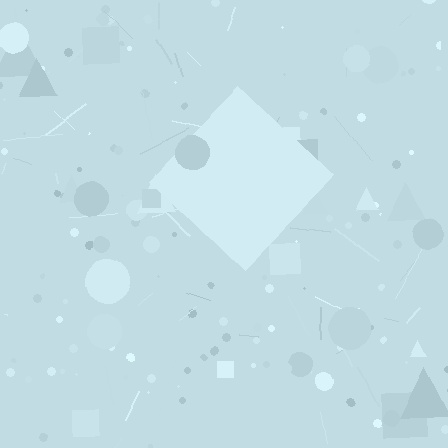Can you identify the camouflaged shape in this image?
The camouflaged shape is a diamond.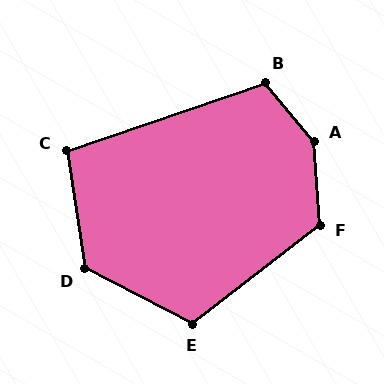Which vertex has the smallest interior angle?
C, at approximately 100 degrees.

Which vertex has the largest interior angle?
A, at approximately 145 degrees.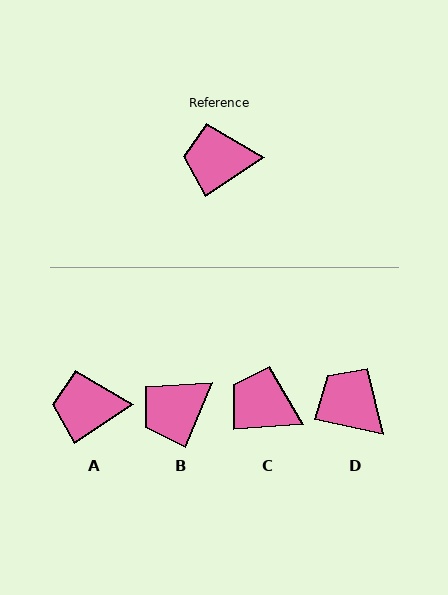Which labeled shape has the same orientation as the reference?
A.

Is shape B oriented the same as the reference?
No, it is off by about 34 degrees.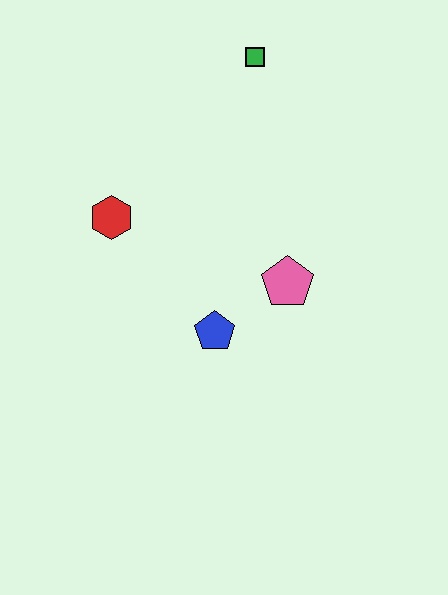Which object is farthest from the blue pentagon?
The green square is farthest from the blue pentagon.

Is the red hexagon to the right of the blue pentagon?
No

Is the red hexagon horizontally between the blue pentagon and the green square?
No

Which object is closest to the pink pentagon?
The blue pentagon is closest to the pink pentagon.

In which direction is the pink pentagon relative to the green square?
The pink pentagon is below the green square.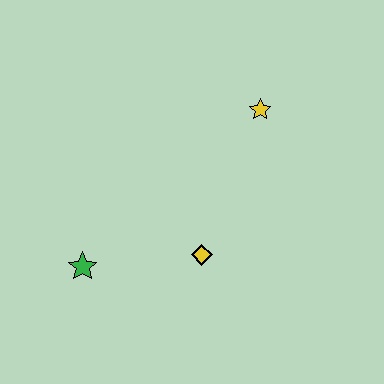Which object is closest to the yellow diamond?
The green star is closest to the yellow diamond.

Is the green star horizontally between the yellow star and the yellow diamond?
No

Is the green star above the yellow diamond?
No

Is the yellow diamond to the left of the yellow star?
Yes